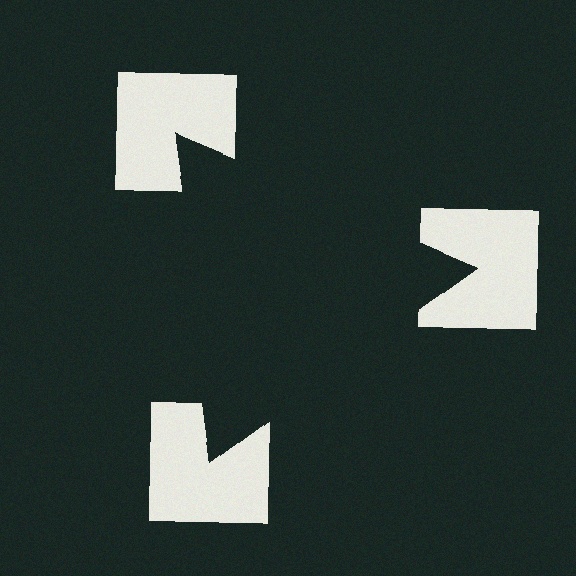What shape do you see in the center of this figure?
An illusory triangle — its edges are inferred from the aligned wedge cuts in the notched squares, not physically drawn.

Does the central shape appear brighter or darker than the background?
It typically appears slightly darker than the background, even though no actual brightness change is drawn.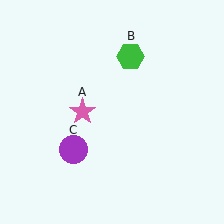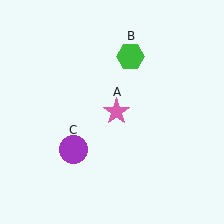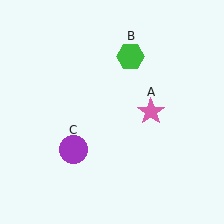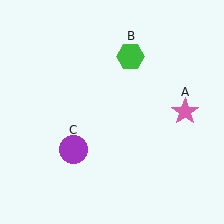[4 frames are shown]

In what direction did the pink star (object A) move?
The pink star (object A) moved right.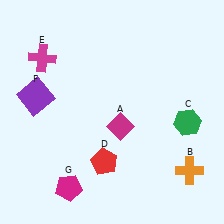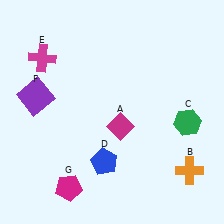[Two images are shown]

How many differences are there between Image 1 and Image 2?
There is 1 difference between the two images.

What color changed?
The pentagon (D) changed from red in Image 1 to blue in Image 2.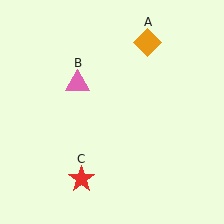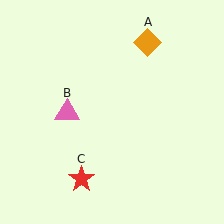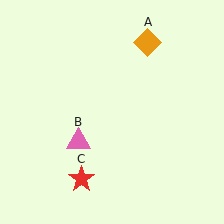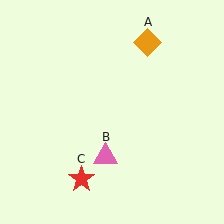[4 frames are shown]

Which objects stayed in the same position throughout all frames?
Orange diamond (object A) and red star (object C) remained stationary.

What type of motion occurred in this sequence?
The pink triangle (object B) rotated counterclockwise around the center of the scene.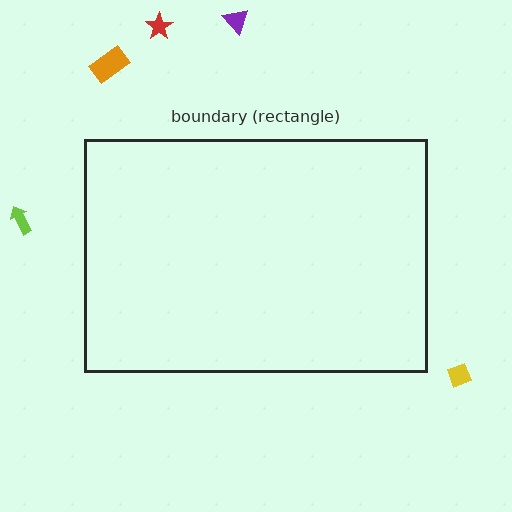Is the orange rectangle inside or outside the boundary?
Outside.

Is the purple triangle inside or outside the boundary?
Outside.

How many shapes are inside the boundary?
0 inside, 5 outside.